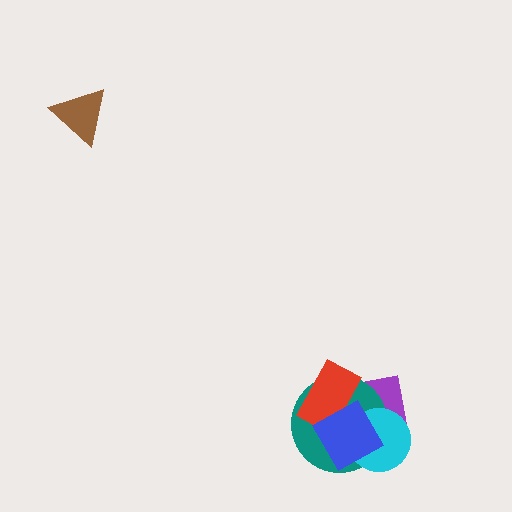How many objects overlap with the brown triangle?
0 objects overlap with the brown triangle.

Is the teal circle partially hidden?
Yes, it is partially covered by another shape.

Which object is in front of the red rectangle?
The blue diamond is in front of the red rectangle.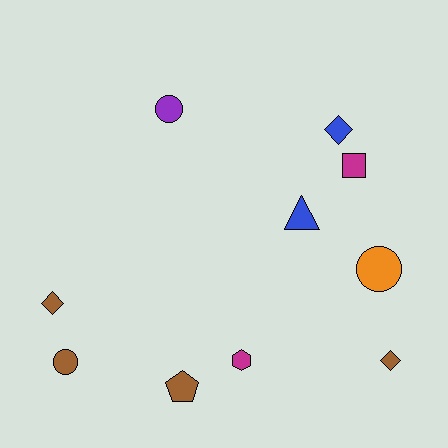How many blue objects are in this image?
There are 2 blue objects.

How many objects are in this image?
There are 10 objects.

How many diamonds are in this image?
There are 3 diamonds.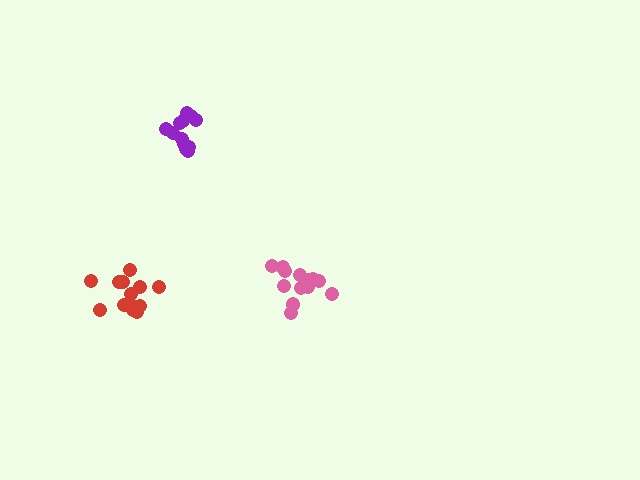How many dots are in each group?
Group 1: 12 dots, Group 2: 13 dots, Group 3: 15 dots (40 total).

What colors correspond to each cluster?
The clusters are colored: purple, red, pink.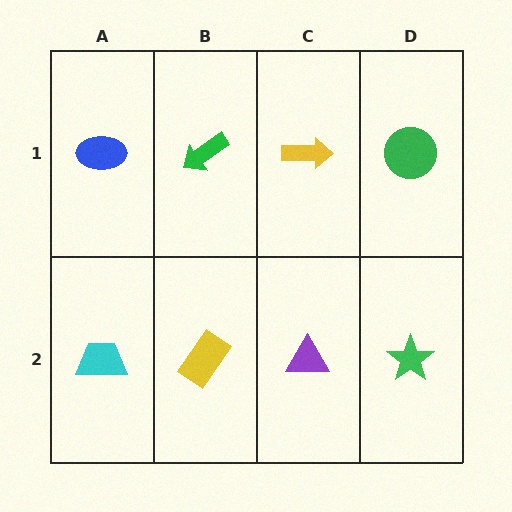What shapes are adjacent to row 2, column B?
A green arrow (row 1, column B), a cyan trapezoid (row 2, column A), a purple triangle (row 2, column C).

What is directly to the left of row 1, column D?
A yellow arrow.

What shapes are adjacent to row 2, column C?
A yellow arrow (row 1, column C), a yellow rectangle (row 2, column B), a green star (row 2, column D).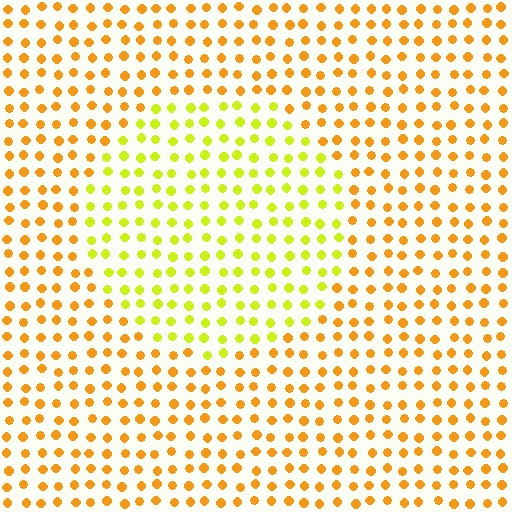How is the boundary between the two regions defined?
The boundary is defined purely by a slight shift in hue (about 36 degrees). Spacing, size, and orientation are identical on both sides.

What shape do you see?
I see a circle.